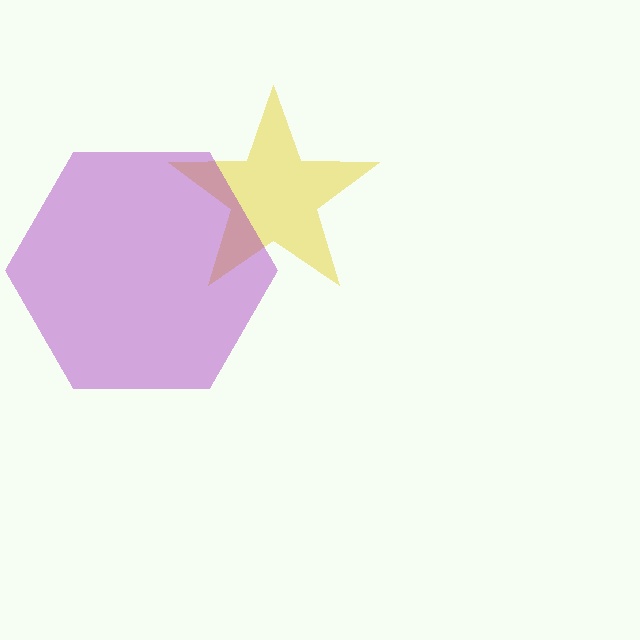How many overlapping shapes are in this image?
There are 2 overlapping shapes in the image.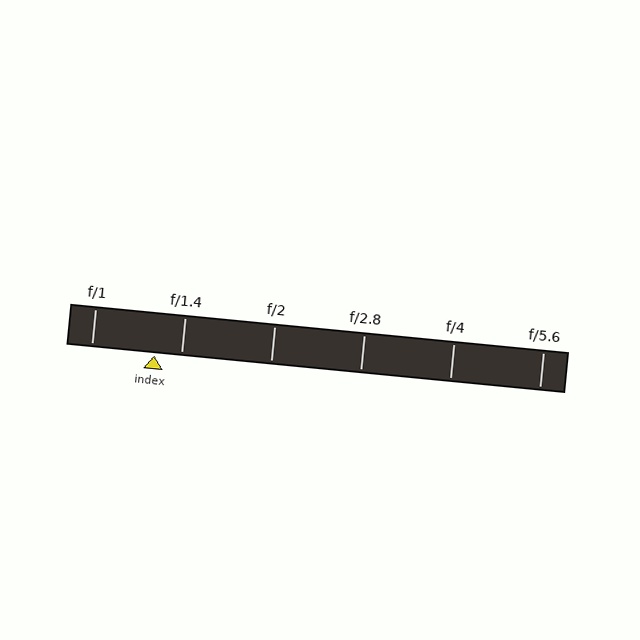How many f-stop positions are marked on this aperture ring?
There are 6 f-stop positions marked.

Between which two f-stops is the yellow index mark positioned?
The index mark is between f/1 and f/1.4.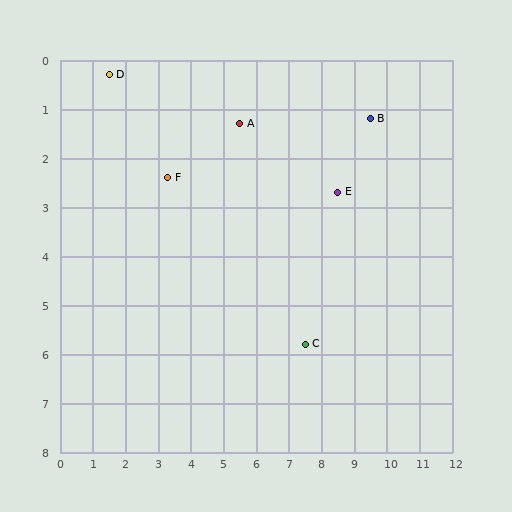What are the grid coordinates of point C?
Point C is at approximately (7.5, 5.8).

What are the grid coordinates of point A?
Point A is at approximately (5.5, 1.3).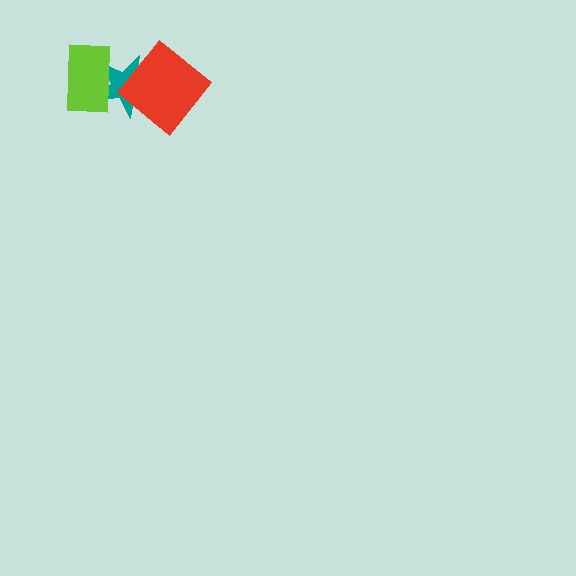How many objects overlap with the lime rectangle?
1 object overlaps with the lime rectangle.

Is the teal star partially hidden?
Yes, it is partially covered by another shape.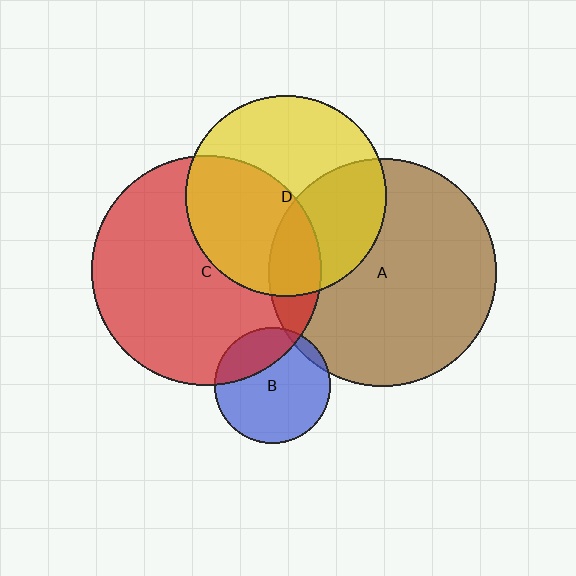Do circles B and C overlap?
Yes.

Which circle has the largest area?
Circle C (red).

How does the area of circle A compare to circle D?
Approximately 1.3 times.